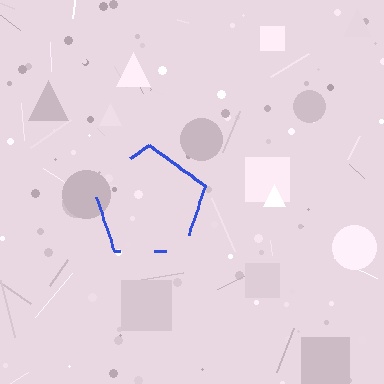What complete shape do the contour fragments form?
The contour fragments form a pentagon.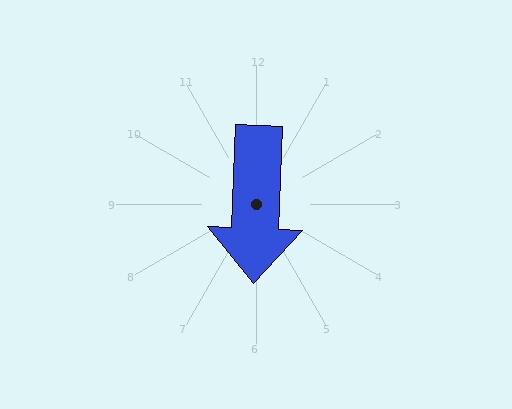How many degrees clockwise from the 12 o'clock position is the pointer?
Approximately 182 degrees.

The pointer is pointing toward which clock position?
Roughly 6 o'clock.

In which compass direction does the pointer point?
South.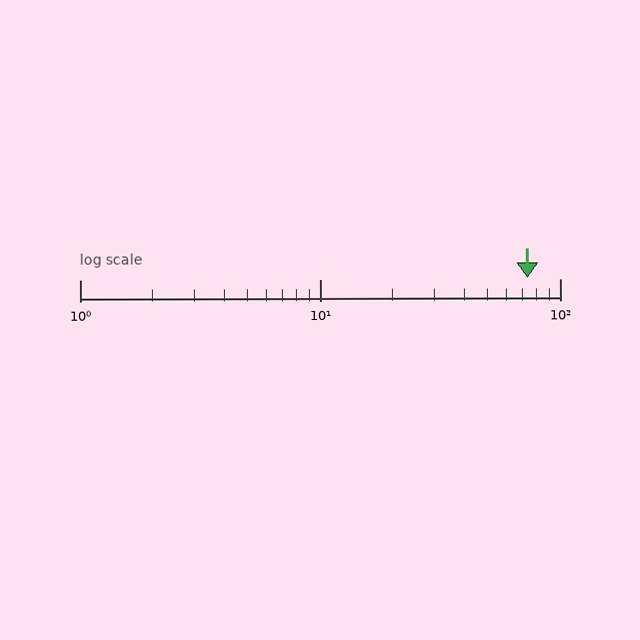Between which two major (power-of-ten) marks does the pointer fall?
The pointer is between 10 and 100.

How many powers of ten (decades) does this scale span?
The scale spans 2 decades, from 1 to 100.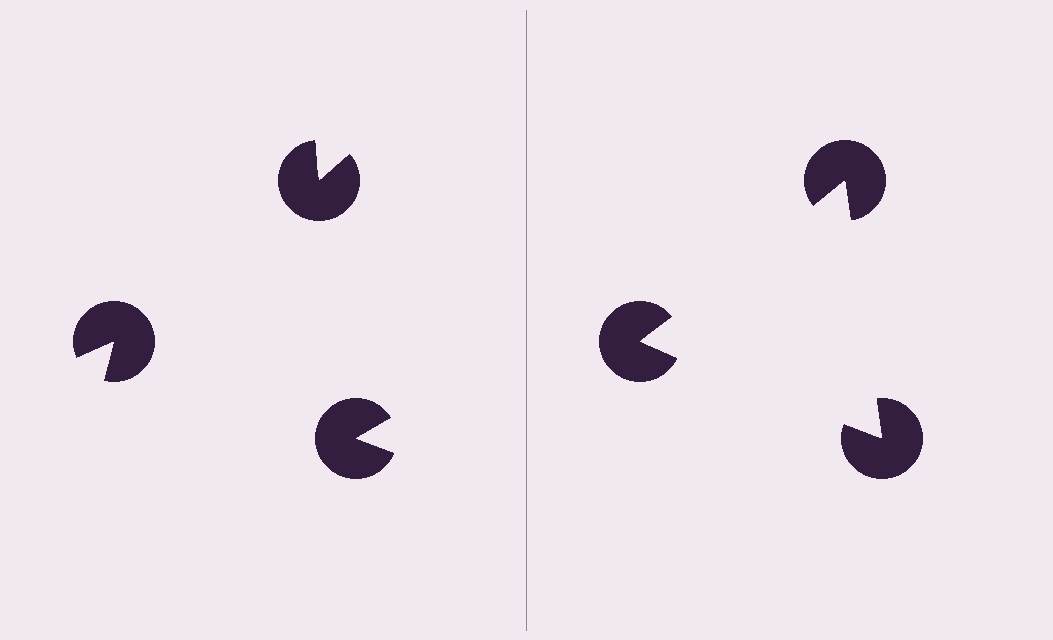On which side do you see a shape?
An illusory triangle appears on the right side. On the left side the wedge cuts are rotated, so no coherent shape forms.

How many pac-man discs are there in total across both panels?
6 — 3 on each side.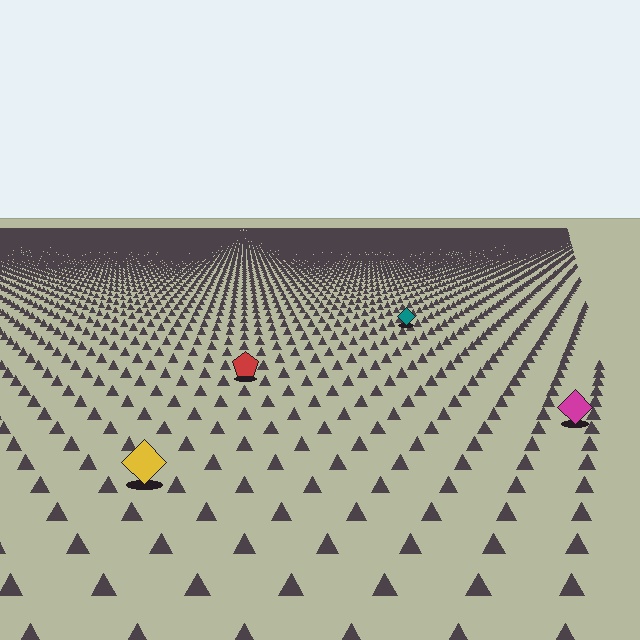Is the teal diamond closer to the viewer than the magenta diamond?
No. The magenta diamond is closer — you can tell from the texture gradient: the ground texture is coarser near it.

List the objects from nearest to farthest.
From nearest to farthest: the yellow diamond, the magenta diamond, the red pentagon, the teal diamond.